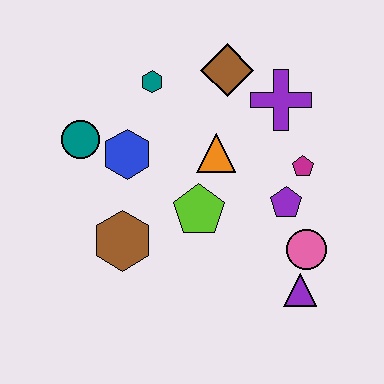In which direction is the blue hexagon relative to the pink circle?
The blue hexagon is to the left of the pink circle.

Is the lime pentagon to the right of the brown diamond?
No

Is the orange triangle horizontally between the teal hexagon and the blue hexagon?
No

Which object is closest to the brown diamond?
The purple cross is closest to the brown diamond.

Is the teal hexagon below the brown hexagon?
No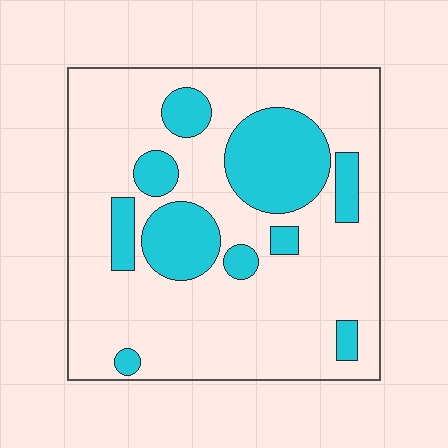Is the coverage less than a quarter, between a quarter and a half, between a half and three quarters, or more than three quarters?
Less than a quarter.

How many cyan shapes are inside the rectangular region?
10.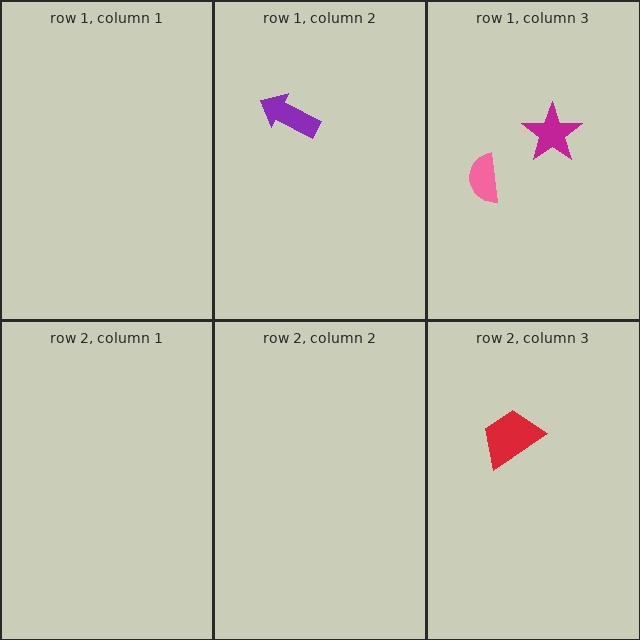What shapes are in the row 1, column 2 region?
The purple arrow.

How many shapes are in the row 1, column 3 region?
2.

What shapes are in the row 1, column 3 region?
The pink semicircle, the magenta star.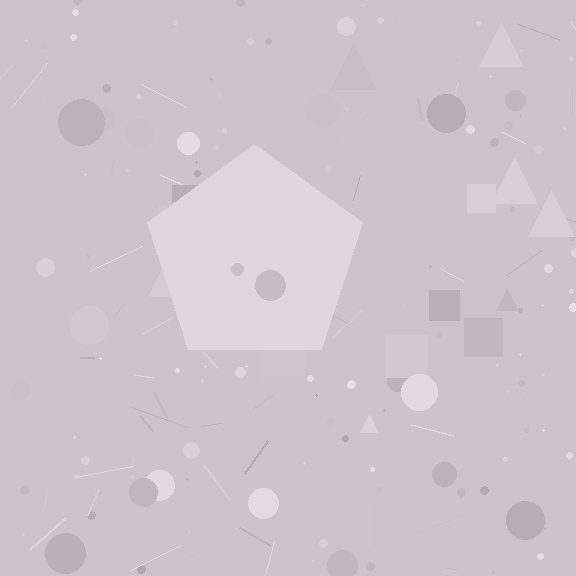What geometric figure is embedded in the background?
A pentagon is embedded in the background.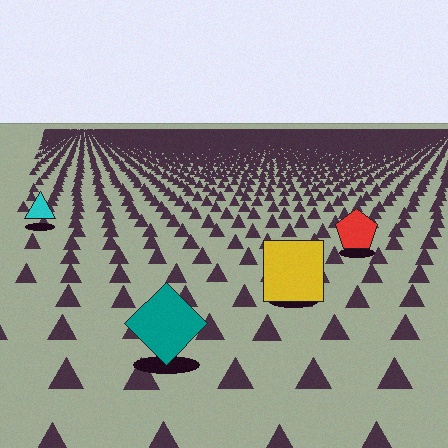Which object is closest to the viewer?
The teal diamond is closest. The texture marks near it are larger and more spread out.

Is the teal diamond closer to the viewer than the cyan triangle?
Yes. The teal diamond is closer — you can tell from the texture gradient: the ground texture is coarser near it.